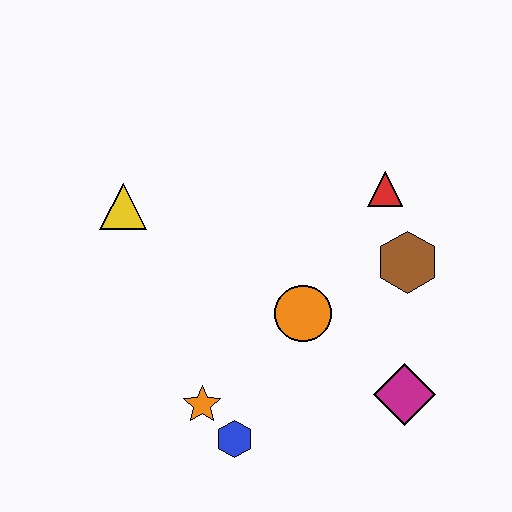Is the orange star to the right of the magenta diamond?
No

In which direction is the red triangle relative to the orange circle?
The red triangle is above the orange circle.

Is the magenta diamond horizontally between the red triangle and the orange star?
No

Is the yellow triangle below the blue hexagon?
No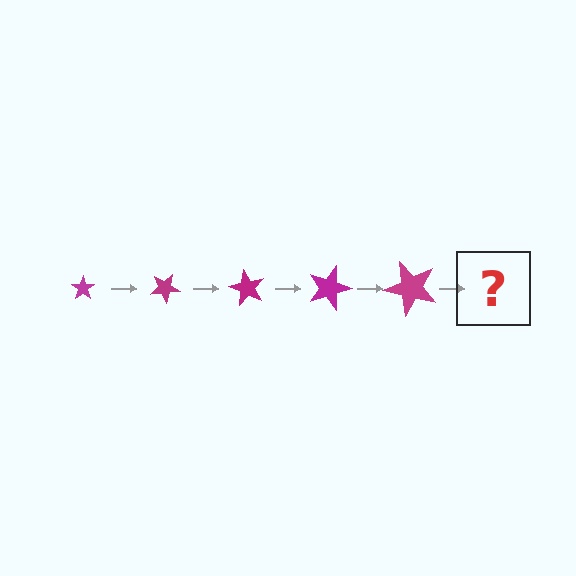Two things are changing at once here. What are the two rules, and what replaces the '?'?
The two rules are that the star grows larger each step and it rotates 30 degrees each step. The '?' should be a star, larger than the previous one and rotated 150 degrees from the start.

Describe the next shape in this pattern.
It should be a star, larger than the previous one and rotated 150 degrees from the start.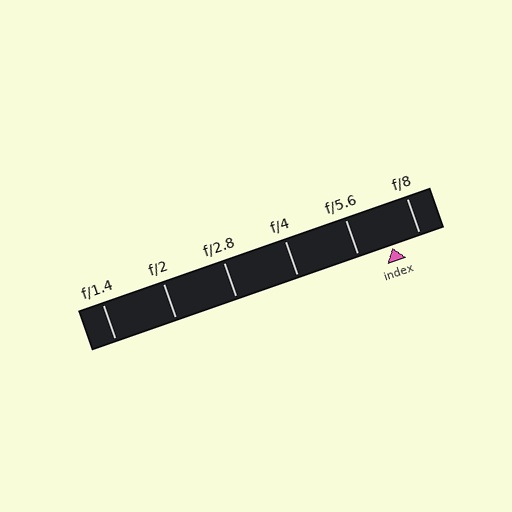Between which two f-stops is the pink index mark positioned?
The index mark is between f/5.6 and f/8.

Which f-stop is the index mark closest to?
The index mark is closest to f/8.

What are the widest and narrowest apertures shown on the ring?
The widest aperture shown is f/1.4 and the narrowest is f/8.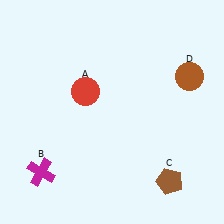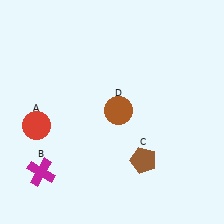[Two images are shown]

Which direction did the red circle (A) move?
The red circle (A) moved left.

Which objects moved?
The objects that moved are: the red circle (A), the brown pentagon (C), the brown circle (D).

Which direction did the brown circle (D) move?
The brown circle (D) moved left.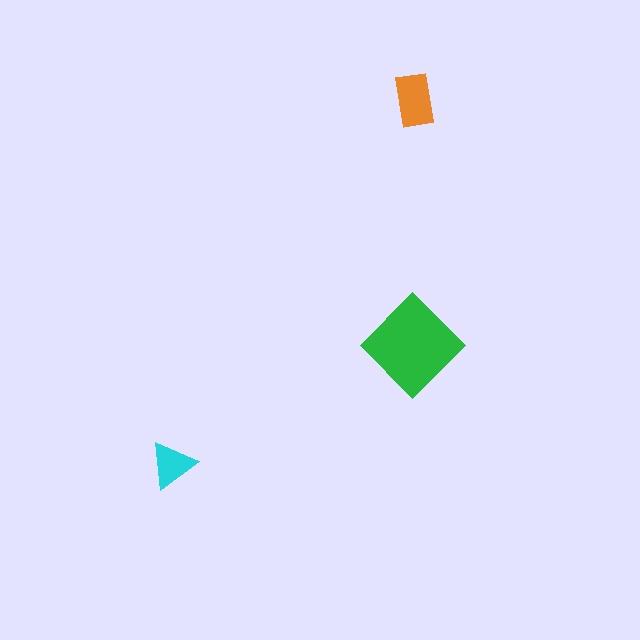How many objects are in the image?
There are 3 objects in the image.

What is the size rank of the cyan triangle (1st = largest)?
3rd.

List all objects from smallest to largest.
The cyan triangle, the orange rectangle, the green diamond.